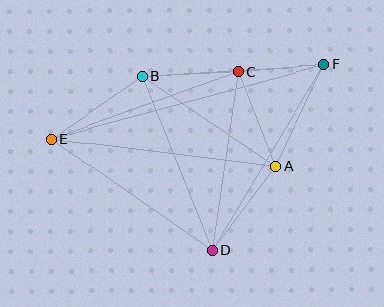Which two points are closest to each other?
Points C and F are closest to each other.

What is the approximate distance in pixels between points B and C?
The distance between B and C is approximately 97 pixels.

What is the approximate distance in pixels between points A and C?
The distance between A and C is approximately 102 pixels.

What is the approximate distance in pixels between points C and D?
The distance between C and D is approximately 181 pixels.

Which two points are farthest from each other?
Points E and F are farthest from each other.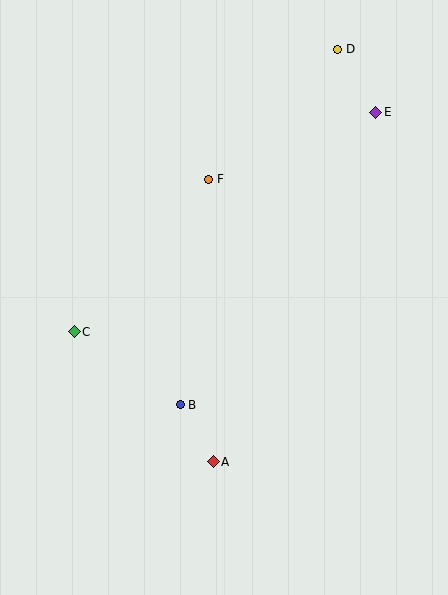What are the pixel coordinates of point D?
Point D is at (338, 49).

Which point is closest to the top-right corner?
Point D is closest to the top-right corner.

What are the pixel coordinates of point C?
Point C is at (74, 332).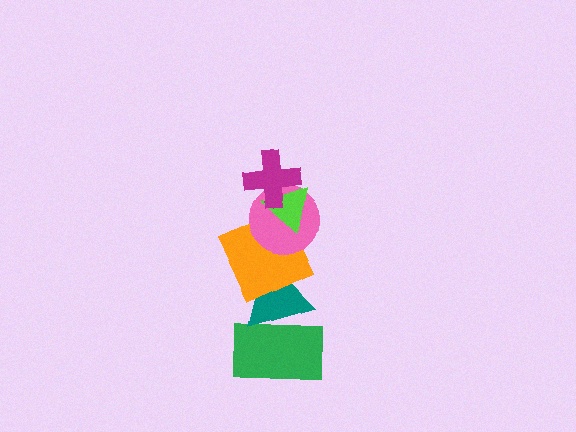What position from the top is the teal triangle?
The teal triangle is 5th from the top.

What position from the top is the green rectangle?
The green rectangle is 6th from the top.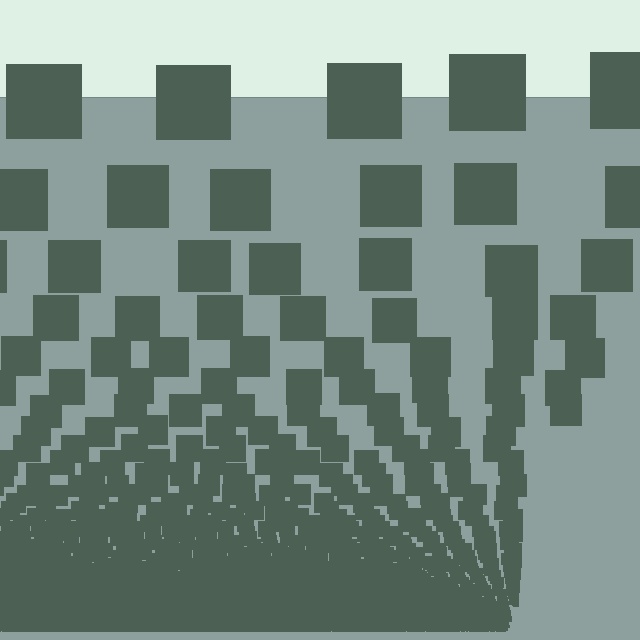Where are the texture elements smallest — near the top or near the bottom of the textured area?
Near the bottom.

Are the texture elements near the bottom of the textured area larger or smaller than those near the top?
Smaller. The gradient is inverted — elements near the bottom are smaller and denser.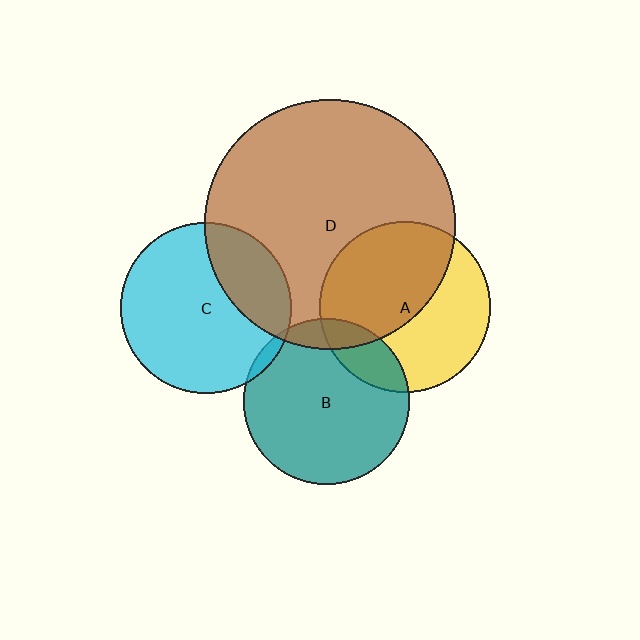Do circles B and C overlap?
Yes.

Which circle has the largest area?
Circle D (brown).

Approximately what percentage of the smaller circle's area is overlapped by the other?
Approximately 5%.